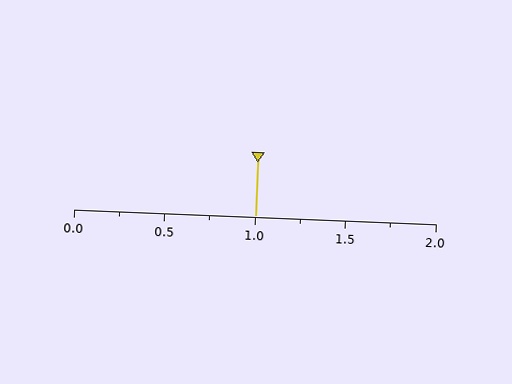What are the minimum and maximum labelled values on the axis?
The axis runs from 0.0 to 2.0.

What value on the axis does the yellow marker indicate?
The marker indicates approximately 1.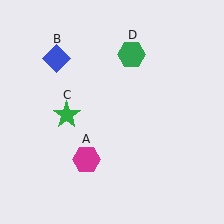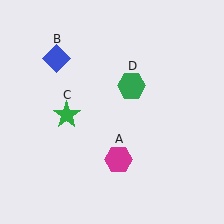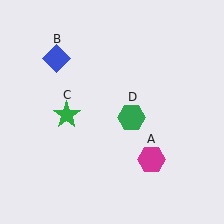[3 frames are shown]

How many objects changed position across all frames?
2 objects changed position: magenta hexagon (object A), green hexagon (object D).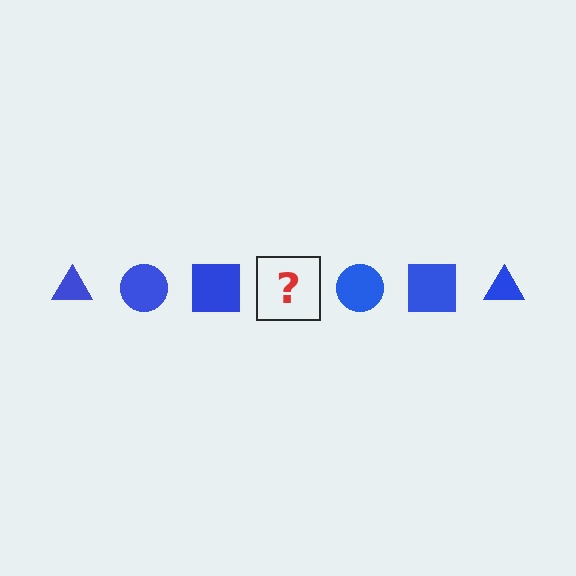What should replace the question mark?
The question mark should be replaced with a blue triangle.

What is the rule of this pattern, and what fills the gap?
The rule is that the pattern cycles through triangle, circle, square shapes in blue. The gap should be filled with a blue triangle.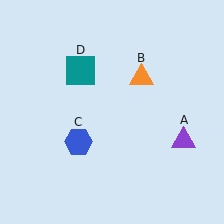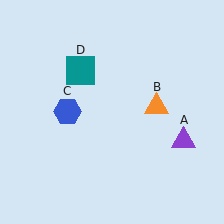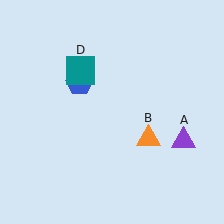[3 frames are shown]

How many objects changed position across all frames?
2 objects changed position: orange triangle (object B), blue hexagon (object C).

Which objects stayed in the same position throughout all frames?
Purple triangle (object A) and teal square (object D) remained stationary.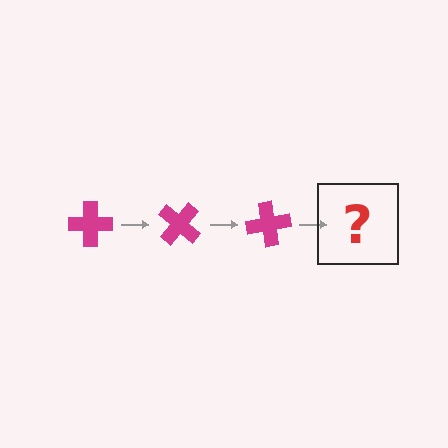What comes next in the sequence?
The next element should be a magenta cross rotated 120 degrees.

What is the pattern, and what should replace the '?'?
The pattern is that the cross rotates 40 degrees each step. The '?' should be a magenta cross rotated 120 degrees.